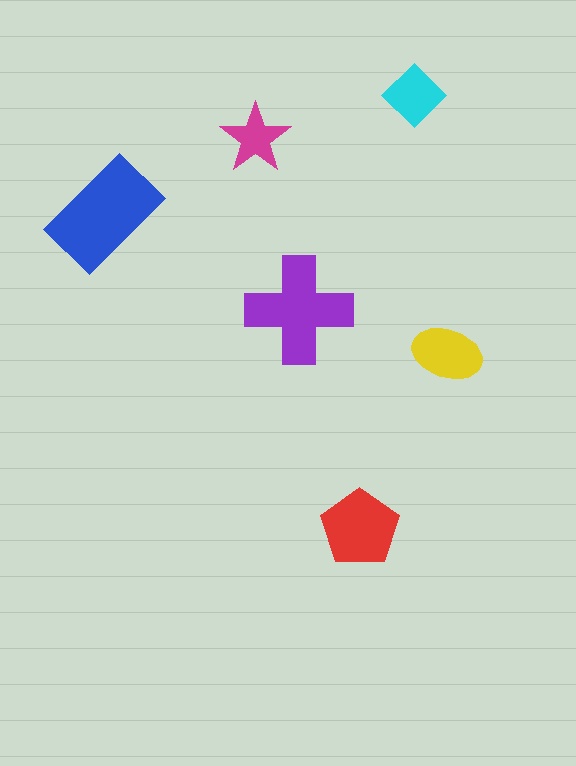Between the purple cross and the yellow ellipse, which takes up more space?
The purple cross.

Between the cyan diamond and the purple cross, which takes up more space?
The purple cross.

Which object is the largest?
The blue rectangle.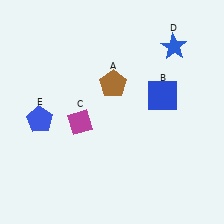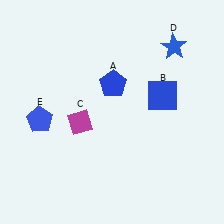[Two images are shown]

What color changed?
The pentagon (A) changed from brown in Image 1 to blue in Image 2.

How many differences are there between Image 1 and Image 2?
There is 1 difference between the two images.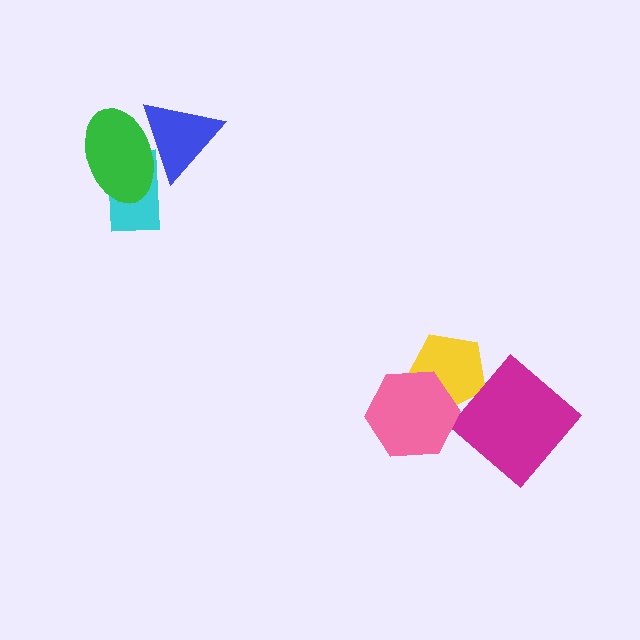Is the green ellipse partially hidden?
Yes, it is partially covered by another shape.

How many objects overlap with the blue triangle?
2 objects overlap with the blue triangle.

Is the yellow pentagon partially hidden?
Yes, it is partially covered by another shape.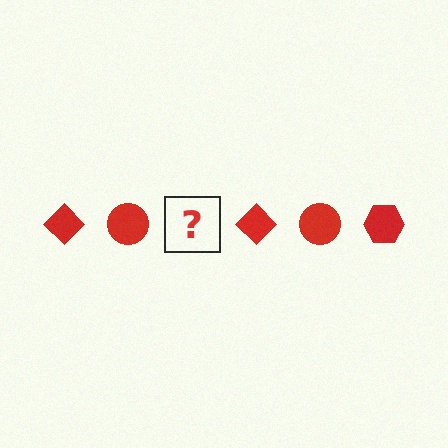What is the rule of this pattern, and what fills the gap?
The rule is that the pattern cycles through diamond, circle, hexagon shapes in red. The gap should be filled with a red hexagon.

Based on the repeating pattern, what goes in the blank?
The blank should be a red hexagon.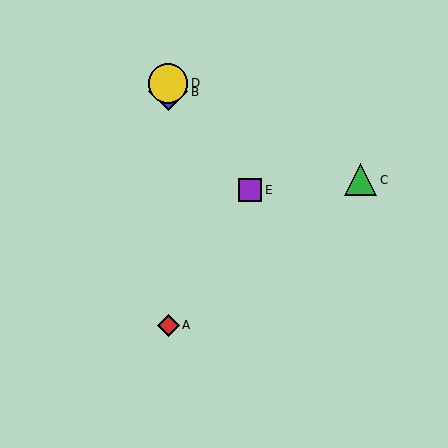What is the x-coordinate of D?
Object D is at x≈168.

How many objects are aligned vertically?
3 objects (A, B, D) are aligned vertically.